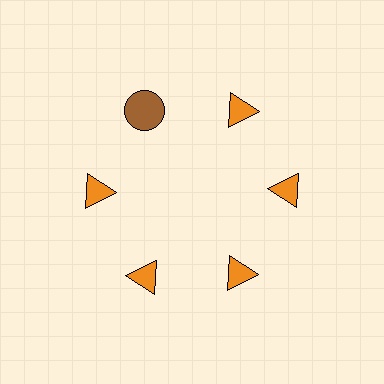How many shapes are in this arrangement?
There are 6 shapes arranged in a ring pattern.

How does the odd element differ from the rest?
It differs in both color (brown instead of orange) and shape (circle instead of triangle).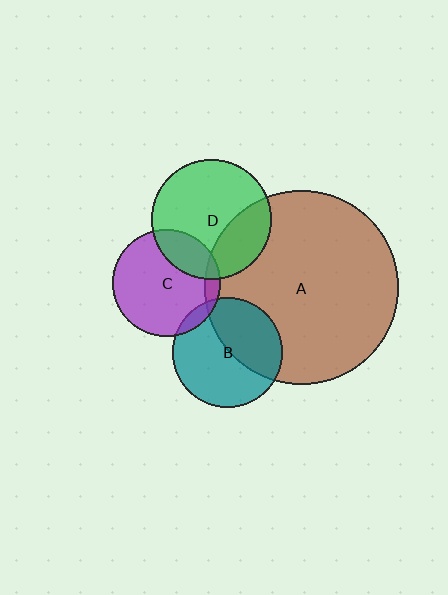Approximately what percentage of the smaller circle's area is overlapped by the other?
Approximately 30%.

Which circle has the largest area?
Circle A (brown).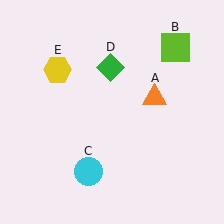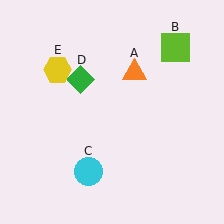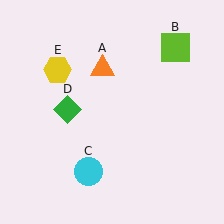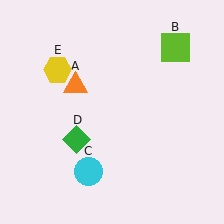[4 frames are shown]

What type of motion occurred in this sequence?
The orange triangle (object A), green diamond (object D) rotated counterclockwise around the center of the scene.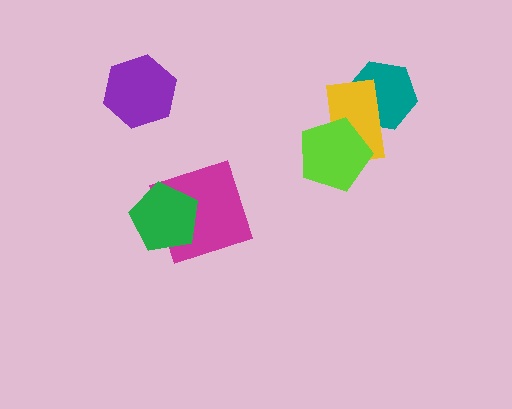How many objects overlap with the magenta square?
1 object overlaps with the magenta square.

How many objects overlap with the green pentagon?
1 object overlaps with the green pentagon.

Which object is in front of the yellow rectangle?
The lime pentagon is in front of the yellow rectangle.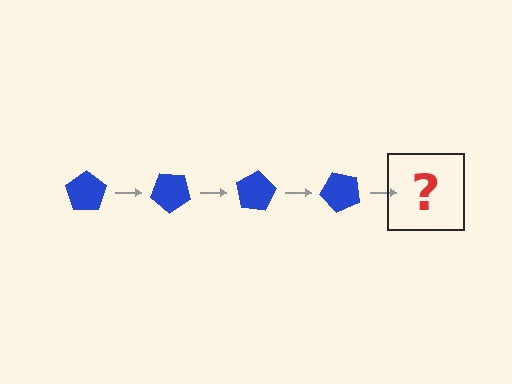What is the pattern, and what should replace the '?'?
The pattern is that the pentagon rotates 40 degrees each step. The '?' should be a blue pentagon rotated 160 degrees.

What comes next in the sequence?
The next element should be a blue pentagon rotated 160 degrees.